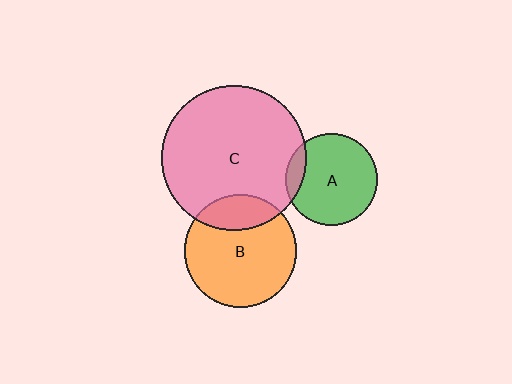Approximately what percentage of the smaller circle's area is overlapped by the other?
Approximately 10%.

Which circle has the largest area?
Circle C (pink).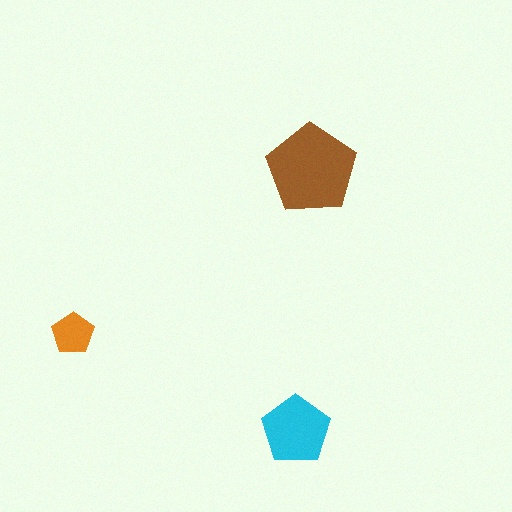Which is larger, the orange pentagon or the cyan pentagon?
The cyan one.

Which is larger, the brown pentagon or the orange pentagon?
The brown one.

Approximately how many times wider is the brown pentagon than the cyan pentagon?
About 1.5 times wider.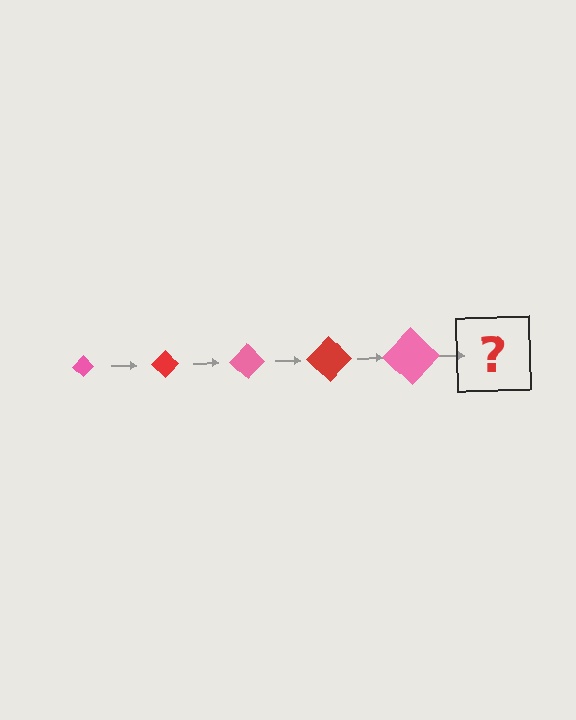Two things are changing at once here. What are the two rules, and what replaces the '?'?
The two rules are that the diamond grows larger each step and the color cycles through pink and red. The '?' should be a red diamond, larger than the previous one.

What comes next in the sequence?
The next element should be a red diamond, larger than the previous one.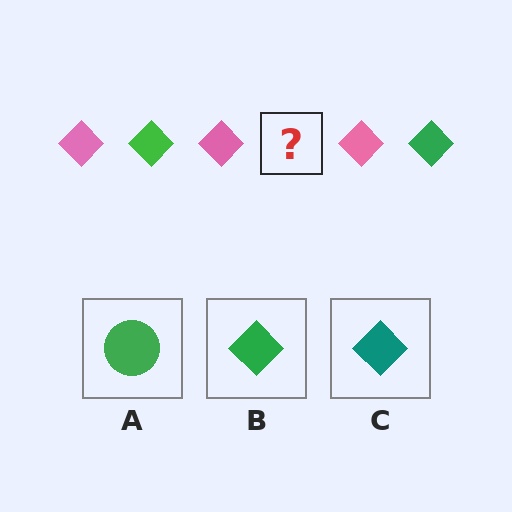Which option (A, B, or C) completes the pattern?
B.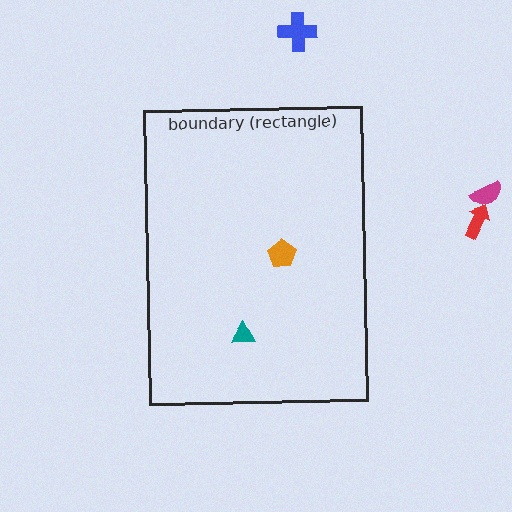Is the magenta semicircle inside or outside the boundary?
Outside.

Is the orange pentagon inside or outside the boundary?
Inside.